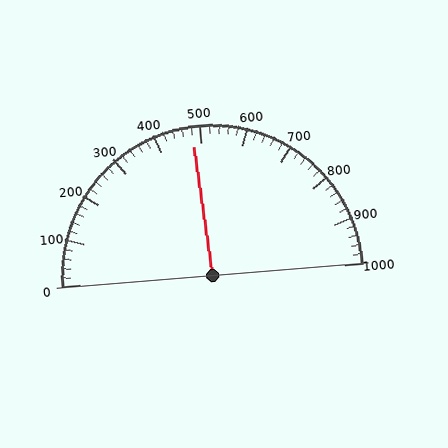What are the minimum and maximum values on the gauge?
The gauge ranges from 0 to 1000.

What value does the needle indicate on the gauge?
The needle indicates approximately 480.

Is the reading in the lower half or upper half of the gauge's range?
The reading is in the lower half of the range (0 to 1000).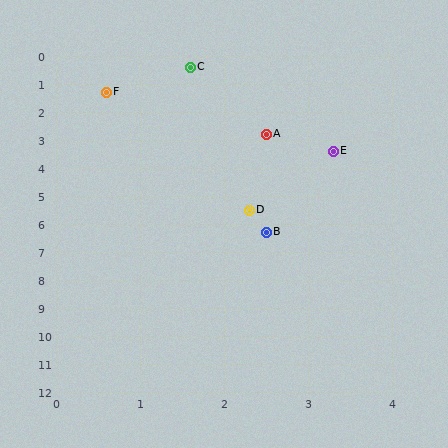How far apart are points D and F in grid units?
Points D and F are about 4.5 grid units apart.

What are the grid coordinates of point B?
Point B is at approximately (2.5, 6.3).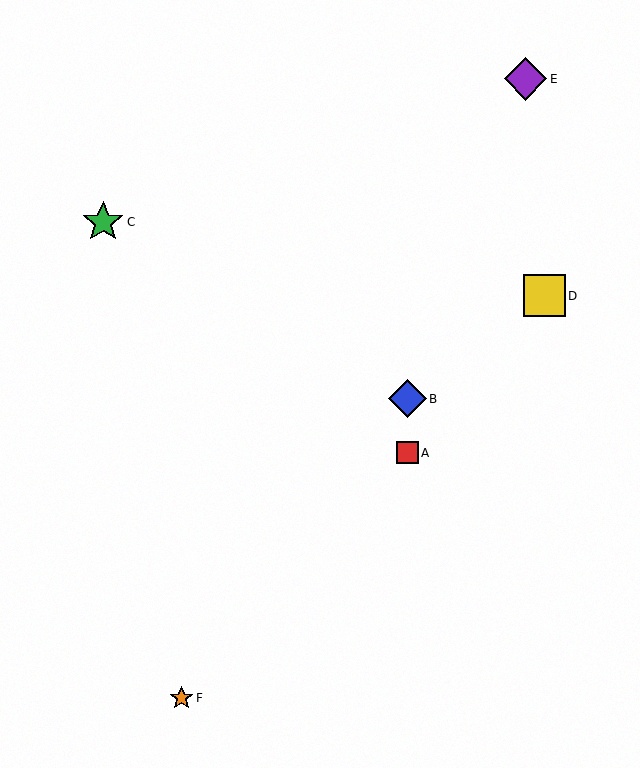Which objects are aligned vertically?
Objects A, B are aligned vertically.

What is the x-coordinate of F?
Object F is at x≈181.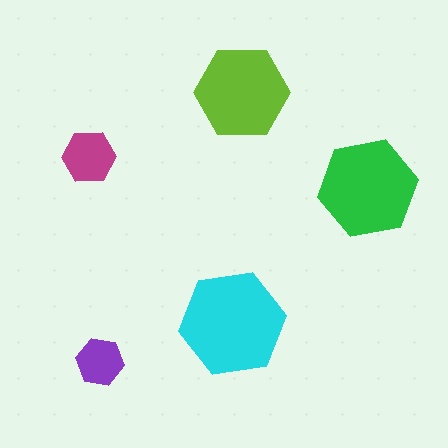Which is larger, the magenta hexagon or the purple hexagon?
The magenta one.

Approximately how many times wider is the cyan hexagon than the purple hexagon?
About 2 times wider.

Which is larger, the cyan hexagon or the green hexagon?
The cyan one.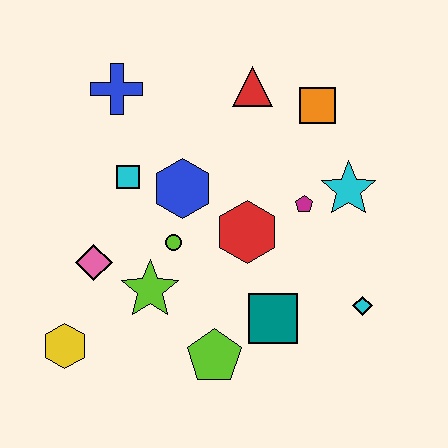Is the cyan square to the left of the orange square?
Yes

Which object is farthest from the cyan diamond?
The blue cross is farthest from the cyan diamond.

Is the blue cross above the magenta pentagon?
Yes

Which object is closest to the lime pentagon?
The teal square is closest to the lime pentagon.